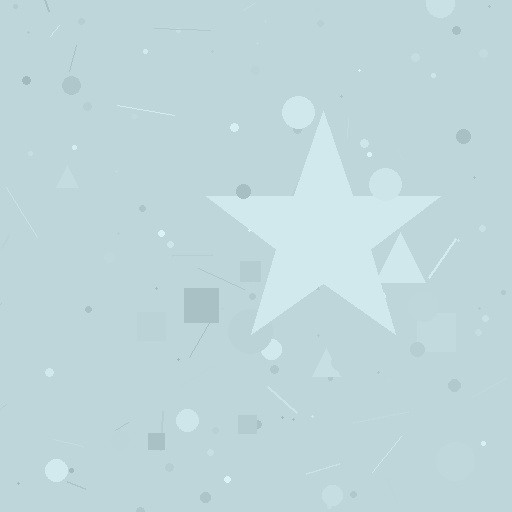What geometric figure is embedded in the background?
A star is embedded in the background.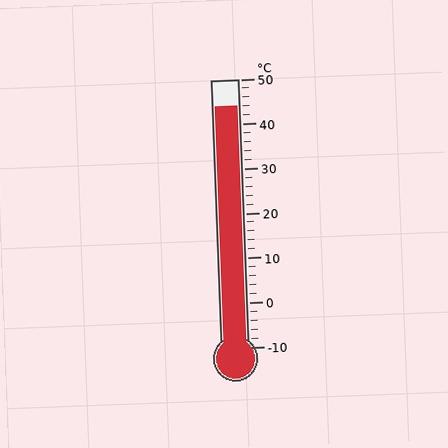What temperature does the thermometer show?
The thermometer shows approximately 44°C.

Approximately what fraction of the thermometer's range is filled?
The thermometer is filled to approximately 90% of its range.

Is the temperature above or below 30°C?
The temperature is above 30°C.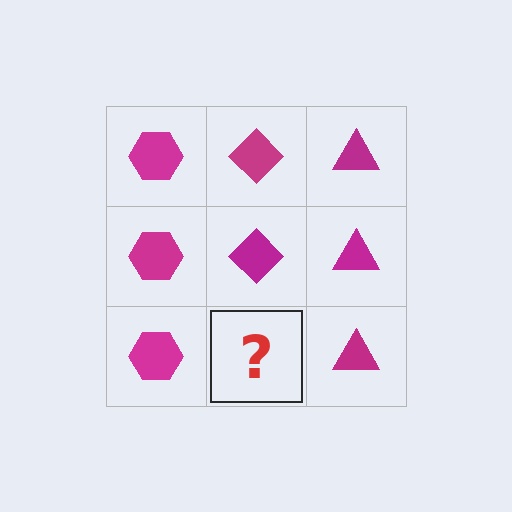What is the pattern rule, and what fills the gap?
The rule is that each column has a consistent shape. The gap should be filled with a magenta diamond.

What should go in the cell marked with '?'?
The missing cell should contain a magenta diamond.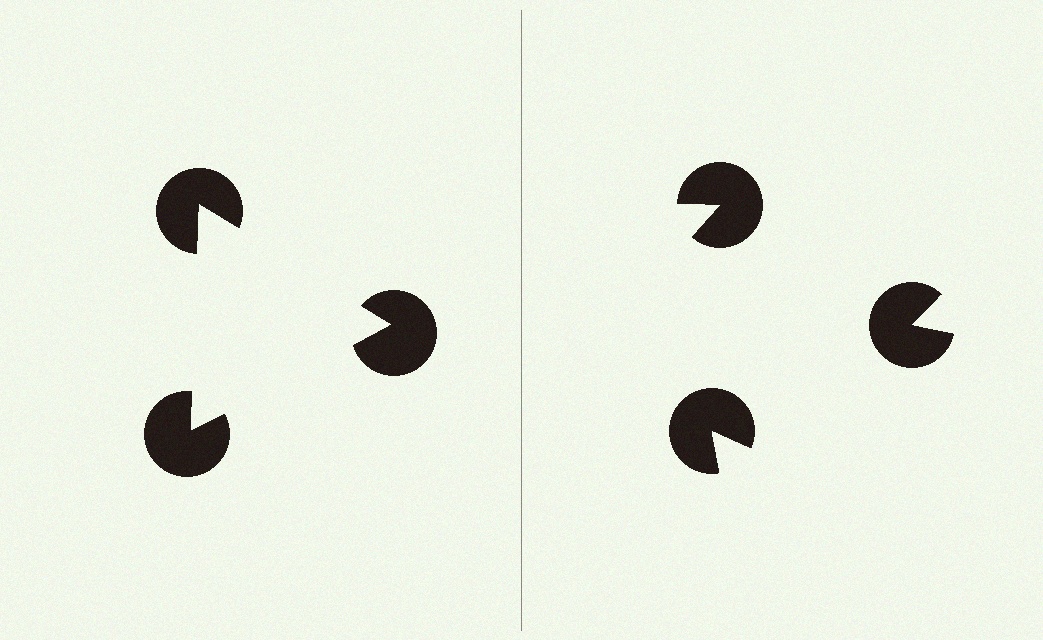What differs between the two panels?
The pac-man discs are positioned identically on both sides; only the wedge orientations differ. On the left they align to a triangle; on the right they are misaligned.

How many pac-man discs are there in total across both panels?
6 — 3 on each side.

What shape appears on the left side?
An illusory triangle.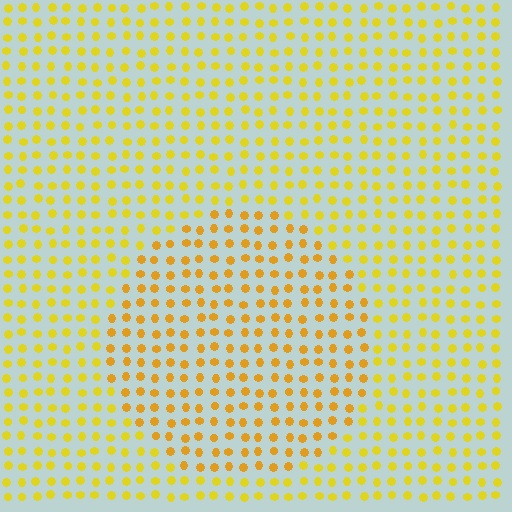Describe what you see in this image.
The image is filled with small yellow elements in a uniform arrangement. A circle-shaped region is visible where the elements are tinted to a slightly different hue, forming a subtle color boundary.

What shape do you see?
I see a circle.